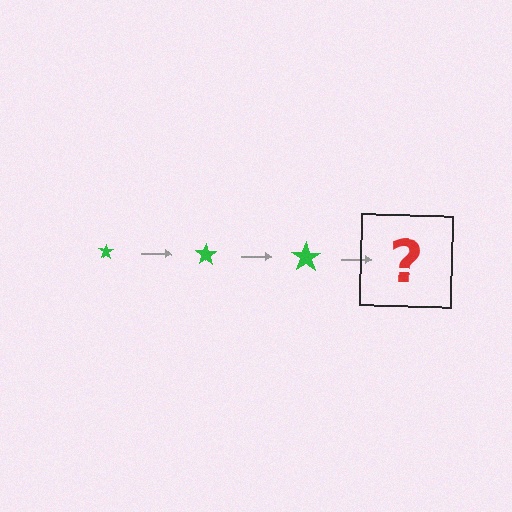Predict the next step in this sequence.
The next step is a green star, larger than the previous one.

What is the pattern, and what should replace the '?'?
The pattern is that the star gets progressively larger each step. The '?' should be a green star, larger than the previous one.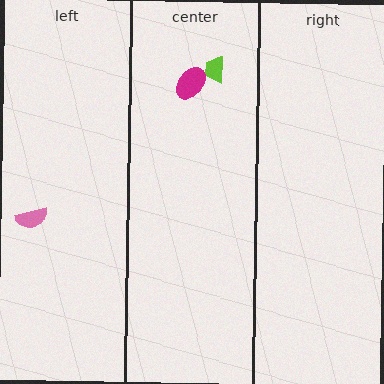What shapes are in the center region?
The lime trapezoid, the magenta ellipse.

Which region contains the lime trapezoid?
The center region.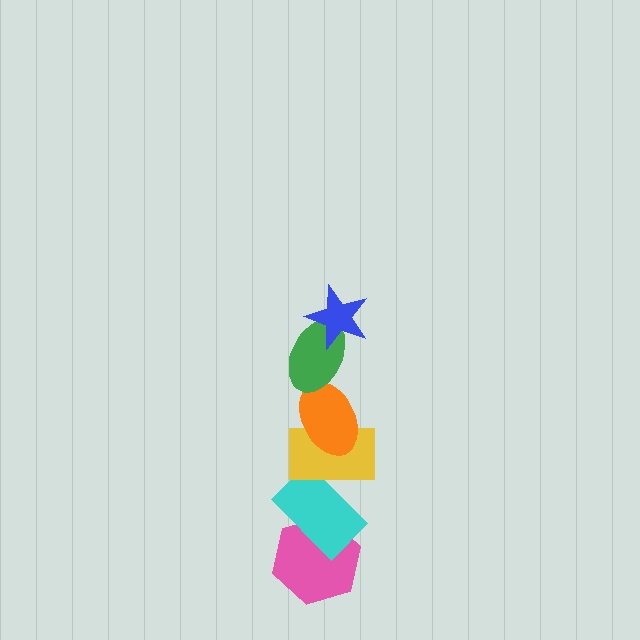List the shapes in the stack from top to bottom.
From top to bottom: the blue star, the green ellipse, the orange ellipse, the yellow rectangle, the cyan rectangle, the pink hexagon.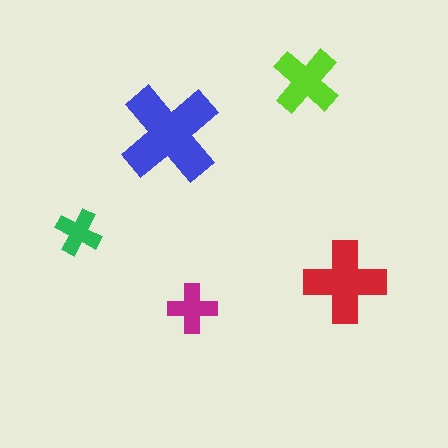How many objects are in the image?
There are 5 objects in the image.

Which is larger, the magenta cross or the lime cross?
The lime one.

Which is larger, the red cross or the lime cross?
The red one.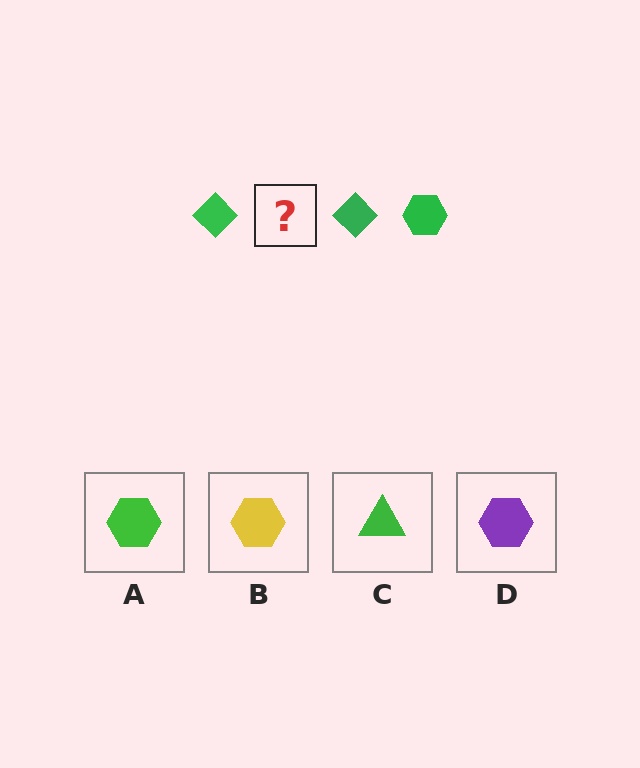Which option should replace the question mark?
Option A.